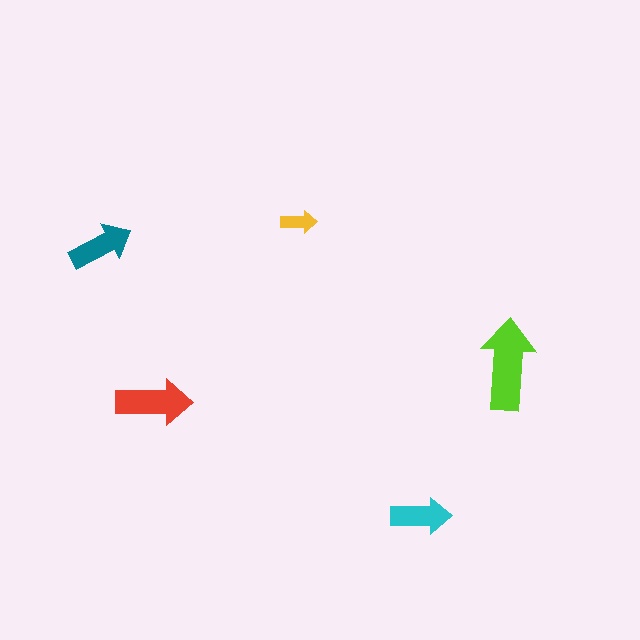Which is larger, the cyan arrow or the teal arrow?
The teal one.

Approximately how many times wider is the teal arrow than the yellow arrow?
About 2 times wider.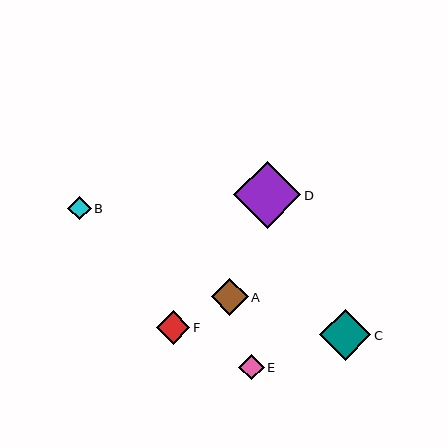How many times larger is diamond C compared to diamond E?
Diamond C is approximately 2.0 times the size of diamond E.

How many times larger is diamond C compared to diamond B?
Diamond C is approximately 2.2 times the size of diamond B.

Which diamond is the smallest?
Diamond B is the smallest with a size of approximately 24 pixels.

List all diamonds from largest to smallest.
From largest to smallest: D, C, A, F, E, B.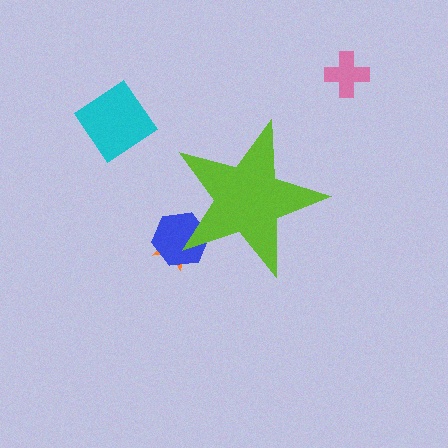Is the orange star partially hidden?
Yes, the orange star is partially hidden behind the lime star.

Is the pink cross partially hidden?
No, the pink cross is fully visible.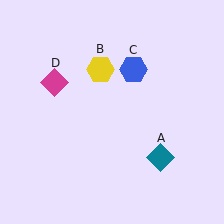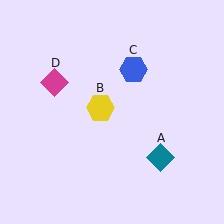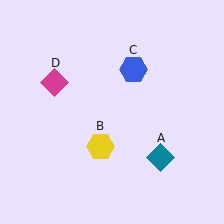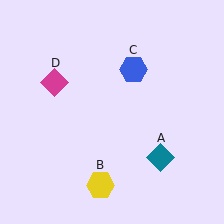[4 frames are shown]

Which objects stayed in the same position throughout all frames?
Teal diamond (object A) and blue hexagon (object C) and magenta diamond (object D) remained stationary.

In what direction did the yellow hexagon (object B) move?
The yellow hexagon (object B) moved down.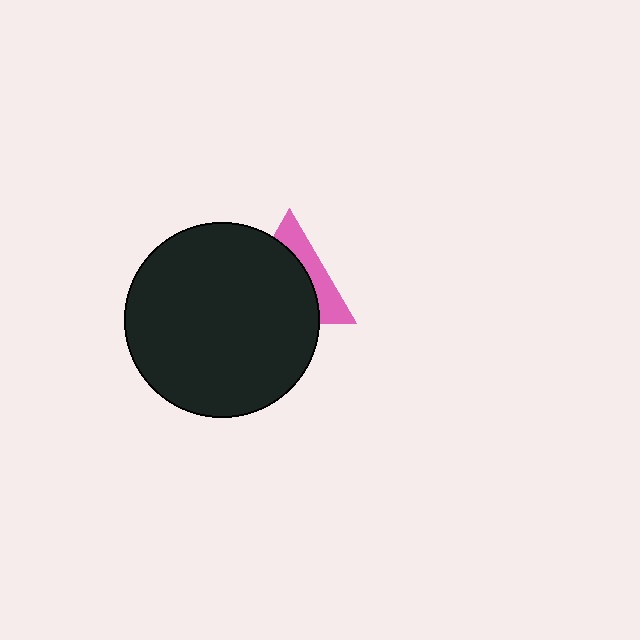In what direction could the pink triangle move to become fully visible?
The pink triangle could move toward the upper-right. That would shift it out from behind the black circle entirely.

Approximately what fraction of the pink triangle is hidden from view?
Roughly 66% of the pink triangle is hidden behind the black circle.